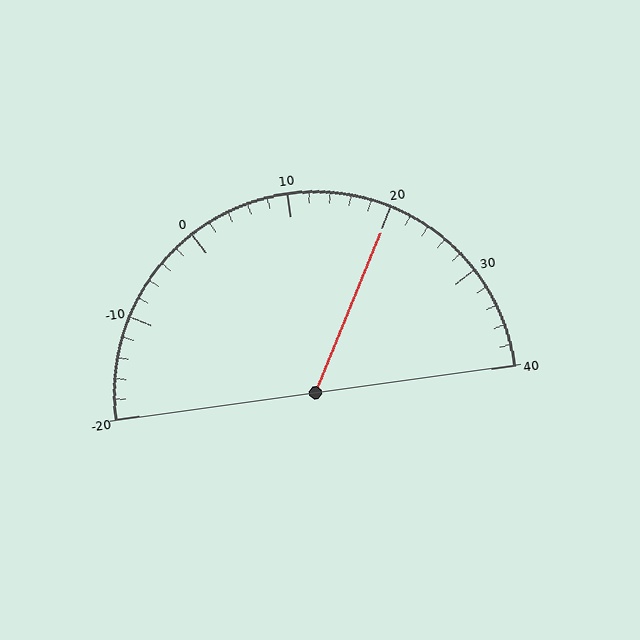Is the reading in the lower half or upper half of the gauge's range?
The reading is in the upper half of the range (-20 to 40).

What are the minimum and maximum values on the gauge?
The gauge ranges from -20 to 40.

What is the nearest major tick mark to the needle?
The nearest major tick mark is 20.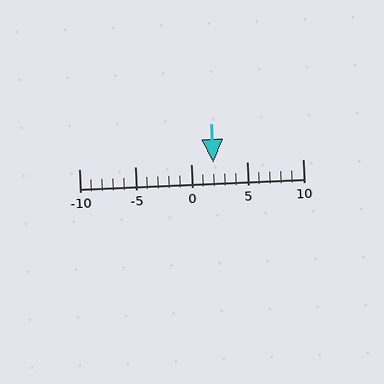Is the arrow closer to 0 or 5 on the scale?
The arrow is closer to 0.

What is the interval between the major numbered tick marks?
The major tick marks are spaced 5 units apart.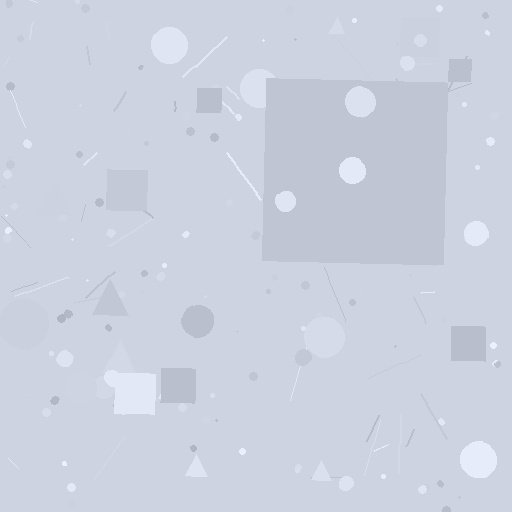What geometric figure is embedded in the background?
A square is embedded in the background.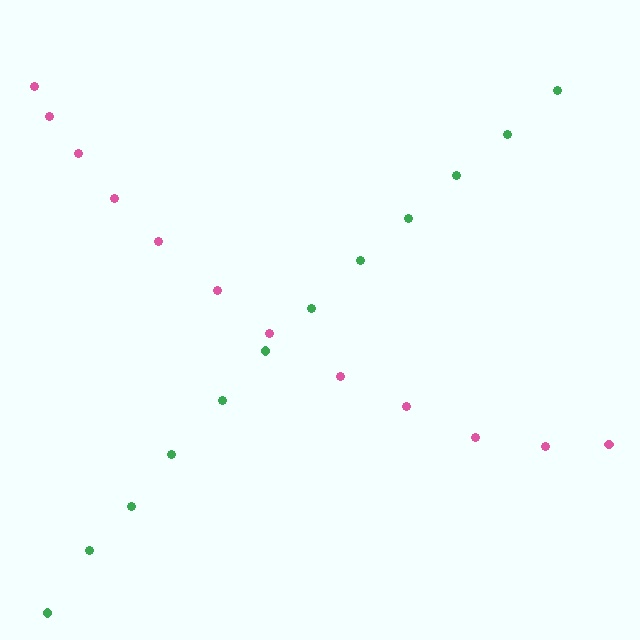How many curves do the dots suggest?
There are 2 distinct paths.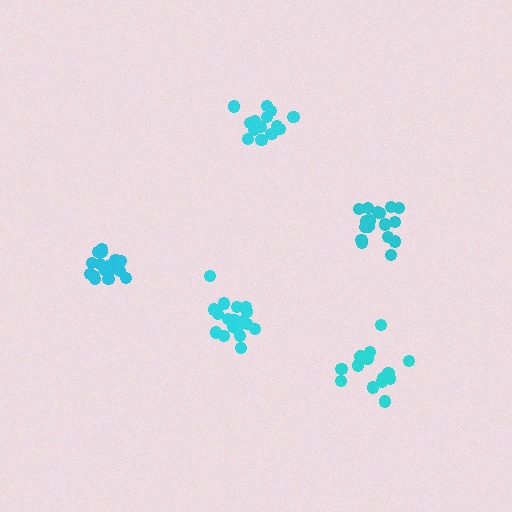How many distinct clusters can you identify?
There are 5 distinct clusters.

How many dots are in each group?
Group 1: 19 dots, Group 2: 17 dots, Group 3: 18 dots, Group 4: 15 dots, Group 5: 14 dots (83 total).